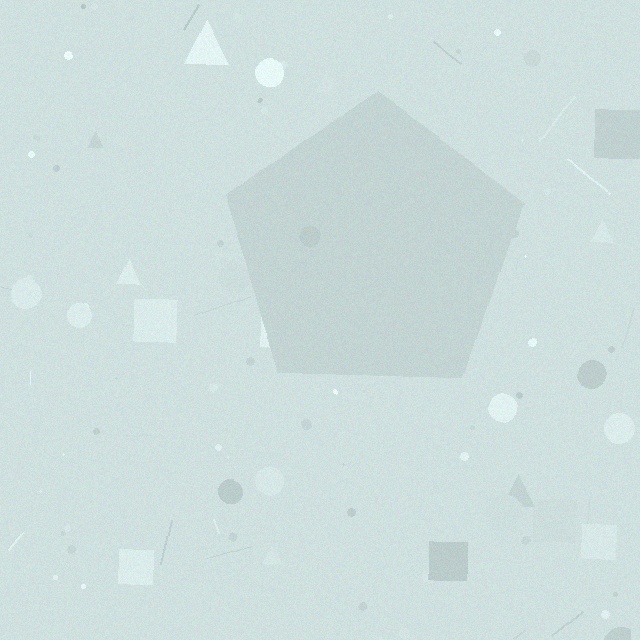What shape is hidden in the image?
A pentagon is hidden in the image.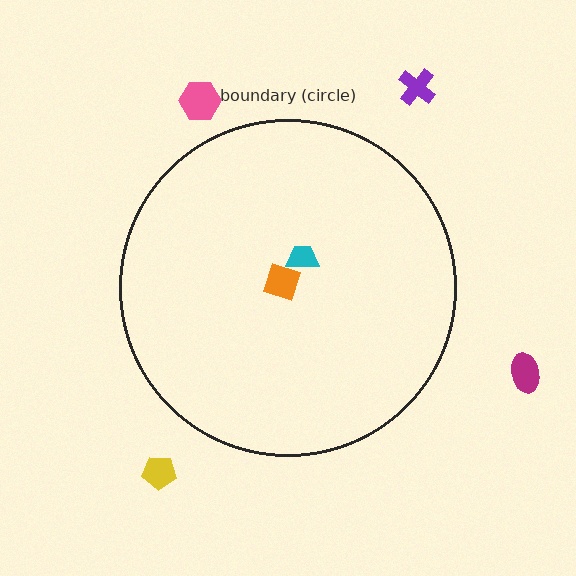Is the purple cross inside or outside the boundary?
Outside.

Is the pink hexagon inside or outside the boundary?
Outside.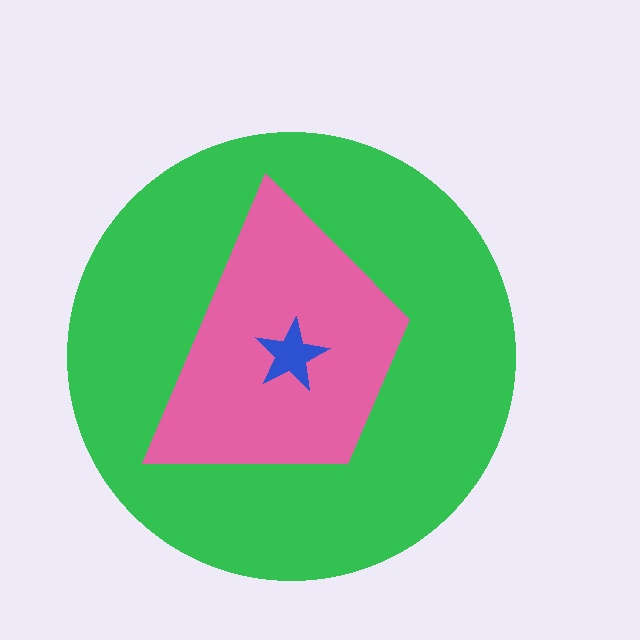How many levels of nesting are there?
3.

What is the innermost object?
The blue star.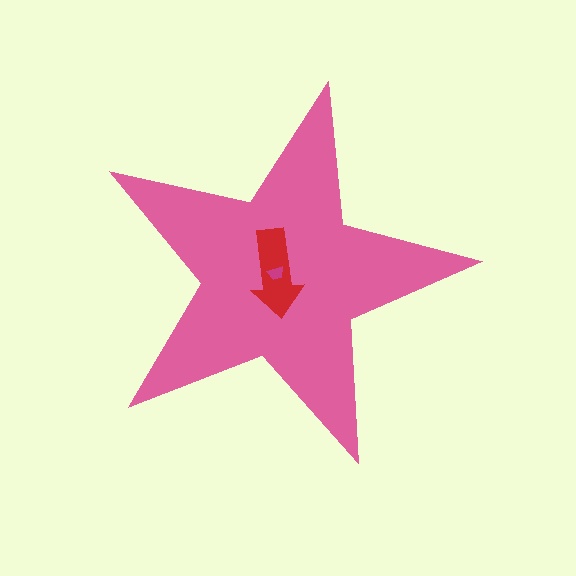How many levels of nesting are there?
3.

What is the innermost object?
The magenta trapezoid.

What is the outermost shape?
The pink star.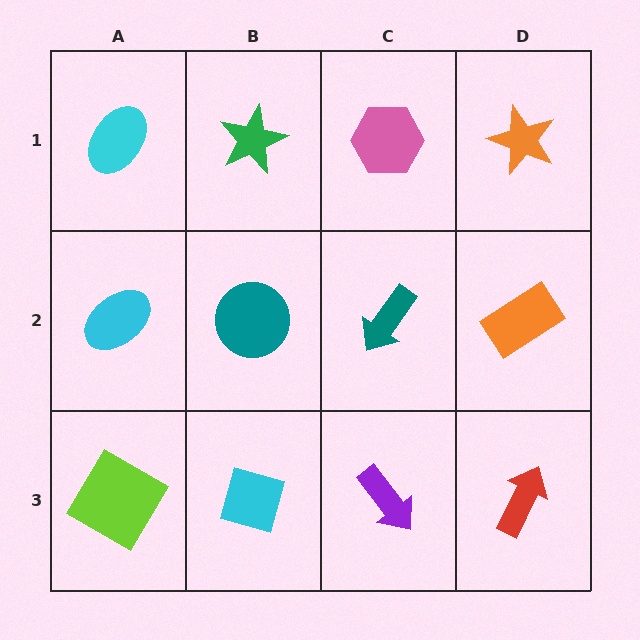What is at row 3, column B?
A cyan diamond.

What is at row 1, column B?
A green star.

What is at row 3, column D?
A red arrow.